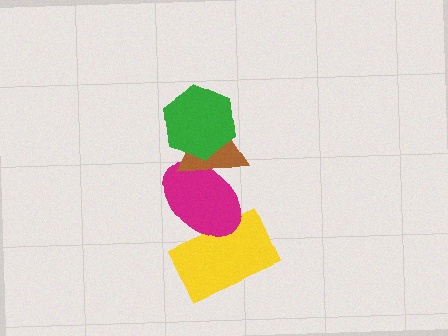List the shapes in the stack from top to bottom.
From top to bottom: the green hexagon, the brown triangle, the magenta ellipse, the yellow rectangle.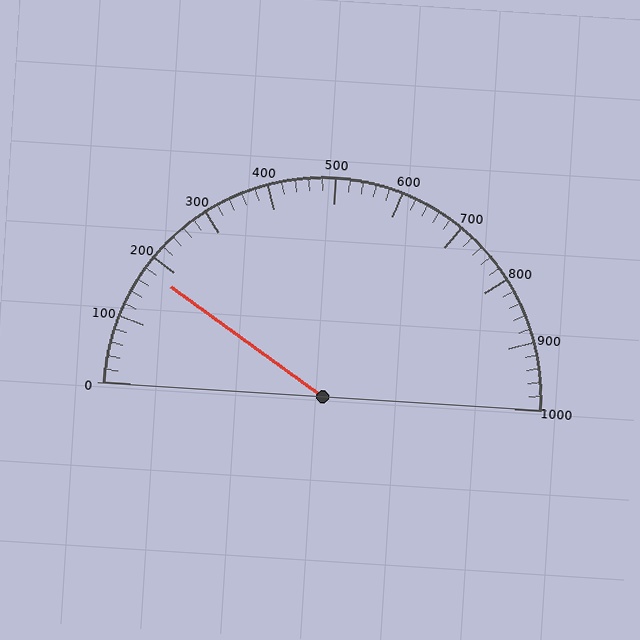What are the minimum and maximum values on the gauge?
The gauge ranges from 0 to 1000.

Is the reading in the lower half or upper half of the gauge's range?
The reading is in the lower half of the range (0 to 1000).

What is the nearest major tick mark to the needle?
The nearest major tick mark is 200.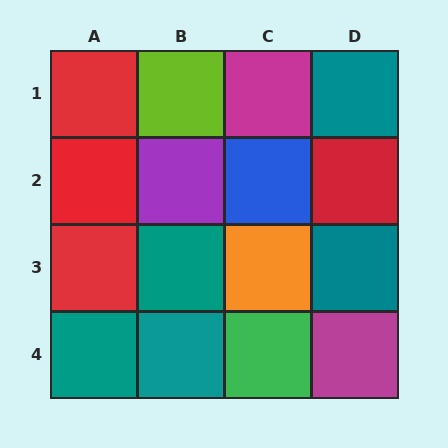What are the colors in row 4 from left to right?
Teal, teal, green, magenta.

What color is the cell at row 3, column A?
Red.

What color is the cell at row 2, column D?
Red.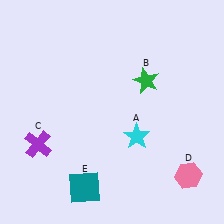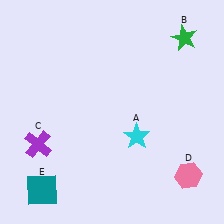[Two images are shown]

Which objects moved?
The objects that moved are: the green star (B), the teal square (E).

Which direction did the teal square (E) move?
The teal square (E) moved left.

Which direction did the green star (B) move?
The green star (B) moved up.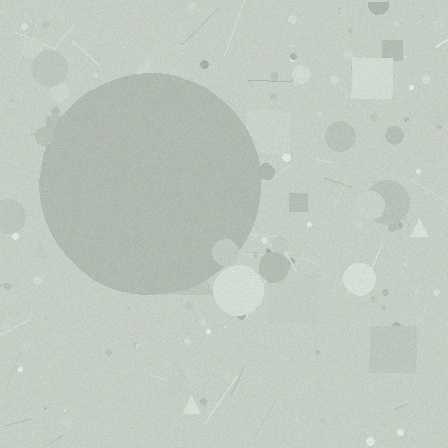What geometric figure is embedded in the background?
A circle is embedded in the background.